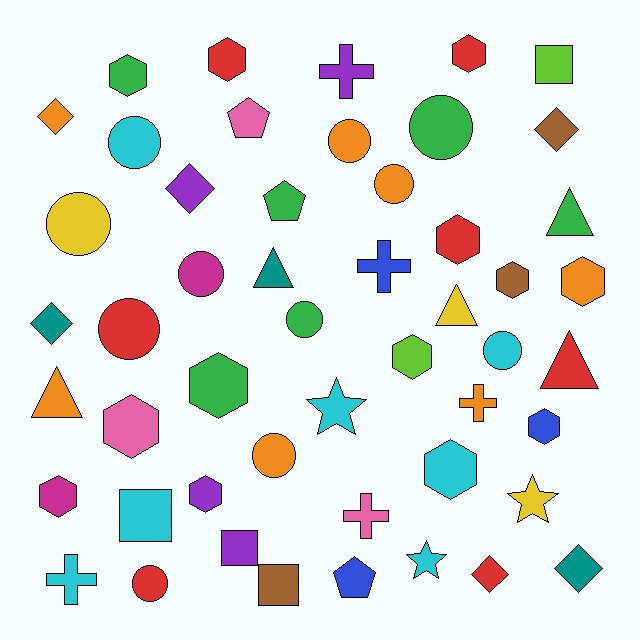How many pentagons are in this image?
There are 3 pentagons.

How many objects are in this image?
There are 50 objects.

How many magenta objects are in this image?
There are 2 magenta objects.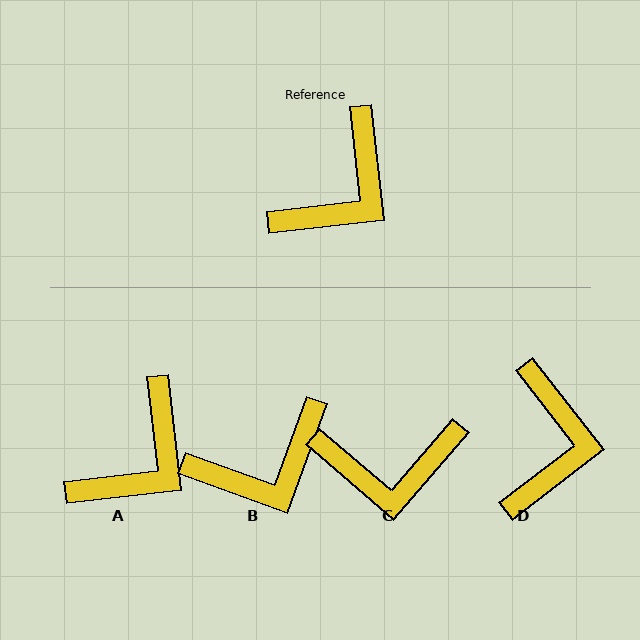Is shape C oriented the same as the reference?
No, it is off by about 47 degrees.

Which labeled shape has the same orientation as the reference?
A.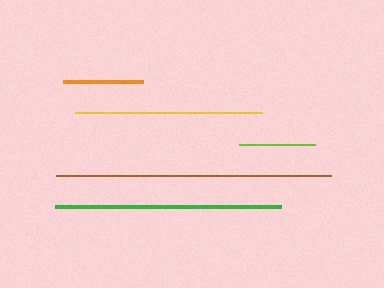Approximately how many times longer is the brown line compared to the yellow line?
The brown line is approximately 1.5 times the length of the yellow line.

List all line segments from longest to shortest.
From longest to shortest: brown, green, yellow, orange, lime.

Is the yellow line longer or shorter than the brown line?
The brown line is longer than the yellow line.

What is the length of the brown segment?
The brown segment is approximately 275 pixels long.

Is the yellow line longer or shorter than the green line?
The green line is longer than the yellow line.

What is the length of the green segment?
The green segment is approximately 227 pixels long.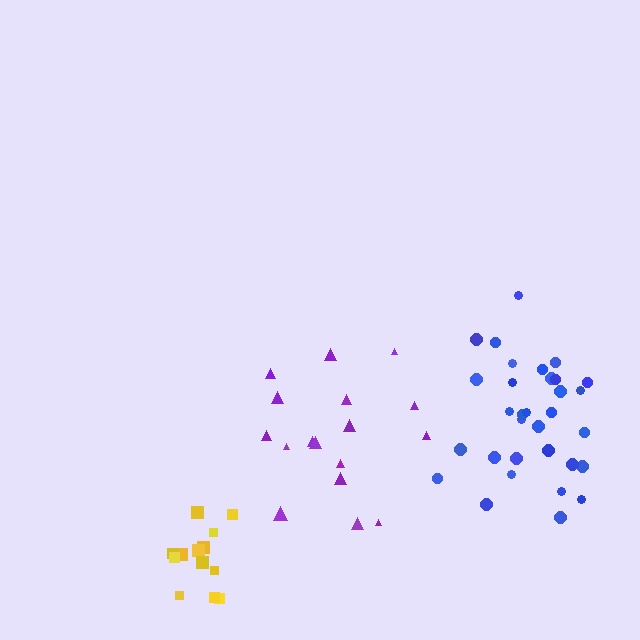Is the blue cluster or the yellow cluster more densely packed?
Yellow.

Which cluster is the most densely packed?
Yellow.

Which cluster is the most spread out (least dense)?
Purple.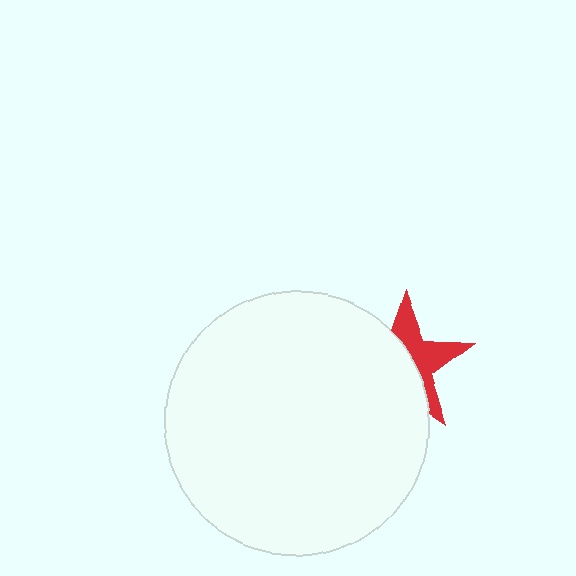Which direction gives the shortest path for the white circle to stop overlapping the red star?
Moving left gives the shortest separation.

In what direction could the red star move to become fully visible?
The red star could move right. That would shift it out from behind the white circle entirely.